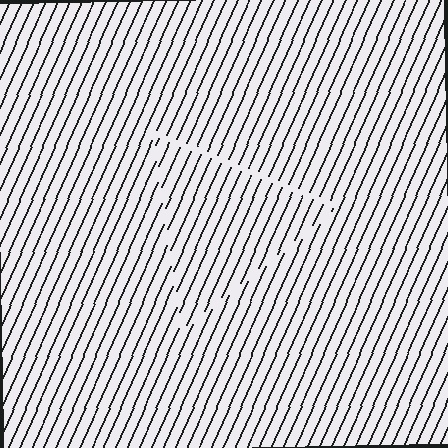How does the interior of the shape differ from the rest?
The interior of the shape contains the same grating, shifted by half a period — the contour is defined by the phase discontinuity where line-ends from the inner and outer gratings abut.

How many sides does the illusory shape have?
3 sides — the line-ends trace a triangle.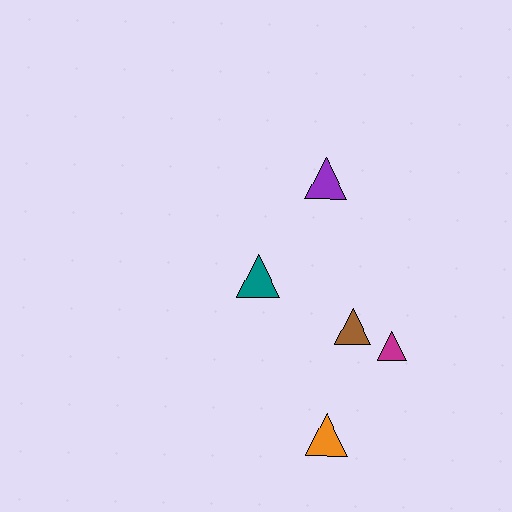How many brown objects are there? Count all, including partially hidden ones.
There is 1 brown object.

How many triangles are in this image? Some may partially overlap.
There are 5 triangles.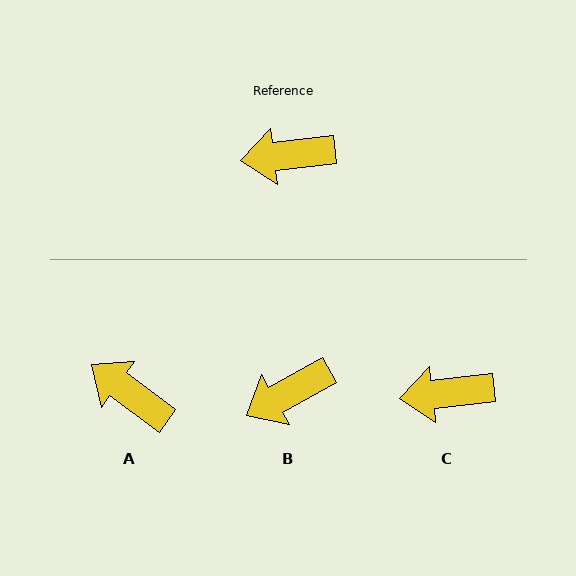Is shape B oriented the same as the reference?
No, it is off by about 23 degrees.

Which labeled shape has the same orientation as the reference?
C.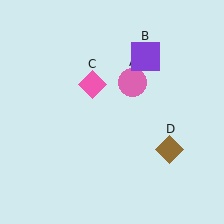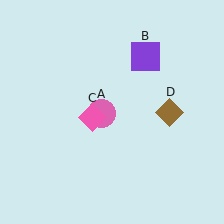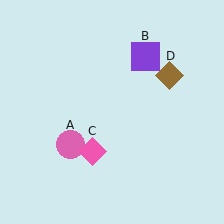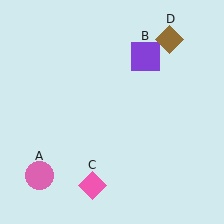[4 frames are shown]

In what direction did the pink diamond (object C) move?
The pink diamond (object C) moved down.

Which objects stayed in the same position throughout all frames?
Purple square (object B) remained stationary.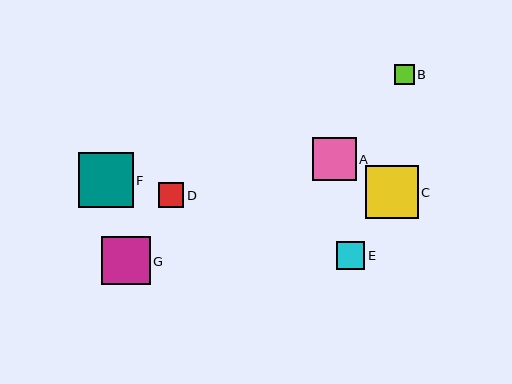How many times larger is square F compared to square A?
Square F is approximately 1.2 times the size of square A.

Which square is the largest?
Square F is the largest with a size of approximately 54 pixels.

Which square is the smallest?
Square B is the smallest with a size of approximately 20 pixels.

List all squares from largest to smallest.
From largest to smallest: F, C, G, A, E, D, B.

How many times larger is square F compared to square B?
Square F is approximately 2.8 times the size of square B.